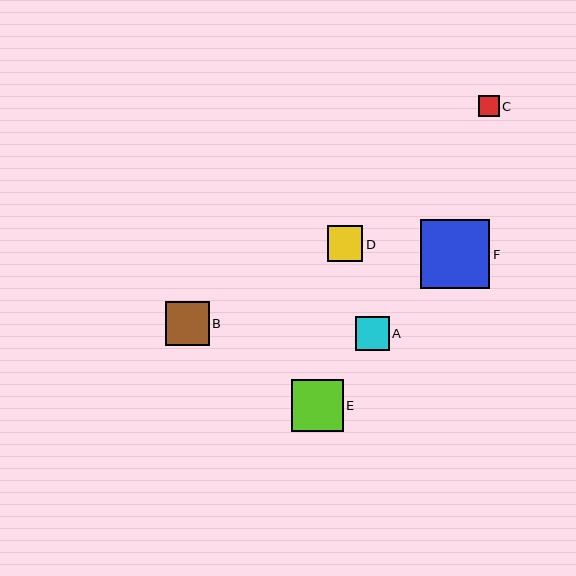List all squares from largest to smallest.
From largest to smallest: F, E, B, D, A, C.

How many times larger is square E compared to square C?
Square E is approximately 2.5 times the size of square C.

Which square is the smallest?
Square C is the smallest with a size of approximately 21 pixels.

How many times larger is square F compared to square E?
Square F is approximately 1.3 times the size of square E.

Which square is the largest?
Square F is the largest with a size of approximately 69 pixels.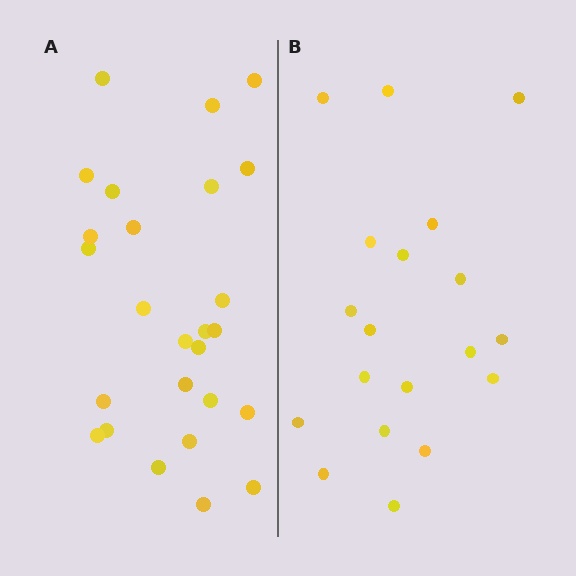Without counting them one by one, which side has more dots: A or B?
Region A (the left region) has more dots.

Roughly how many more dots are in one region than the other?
Region A has roughly 8 or so more dots than region B.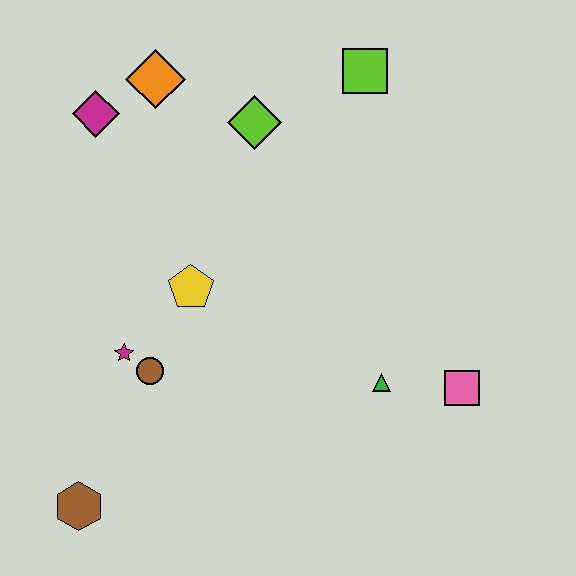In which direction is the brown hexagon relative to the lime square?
The brown hexagon is below the lime square.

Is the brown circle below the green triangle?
No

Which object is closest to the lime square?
The lime diamond is closest to the lime square.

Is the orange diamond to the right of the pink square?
No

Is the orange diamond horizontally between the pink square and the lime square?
No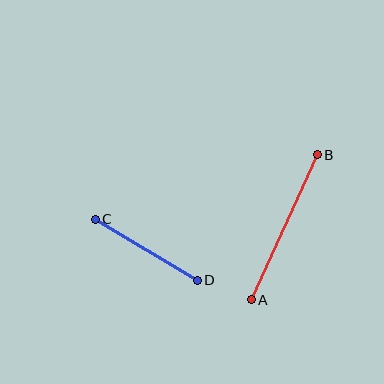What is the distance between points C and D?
The distance is approximately 119 pixels.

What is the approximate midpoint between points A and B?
The midpoint is at approximately (284, 227) pixels.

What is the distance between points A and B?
The distance is approximately 159 pixels.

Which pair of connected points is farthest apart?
Points A and B are farthest apart.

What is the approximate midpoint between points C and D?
The midpoint is at approximately (146, 250) pixels.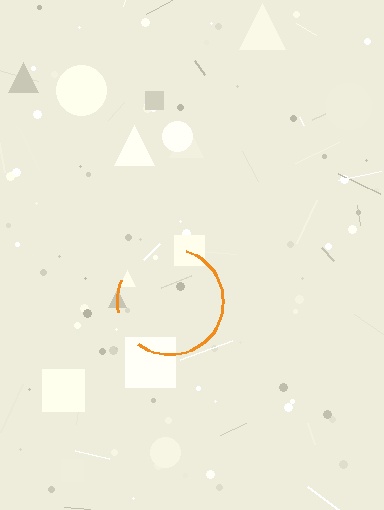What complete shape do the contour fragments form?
The contour fragments form a circle.